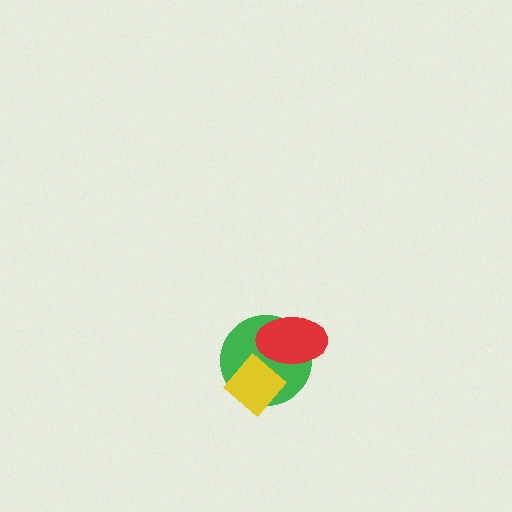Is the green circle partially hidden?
Yes, it is partially covered by another shape.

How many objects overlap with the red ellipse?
2 objects overlap with the red ellipse.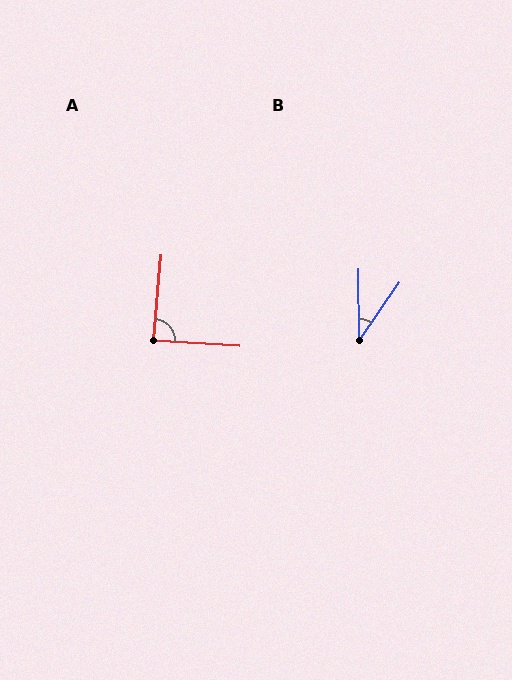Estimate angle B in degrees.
Approximately 35 degrees.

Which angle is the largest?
A, at approximately 89 degrees.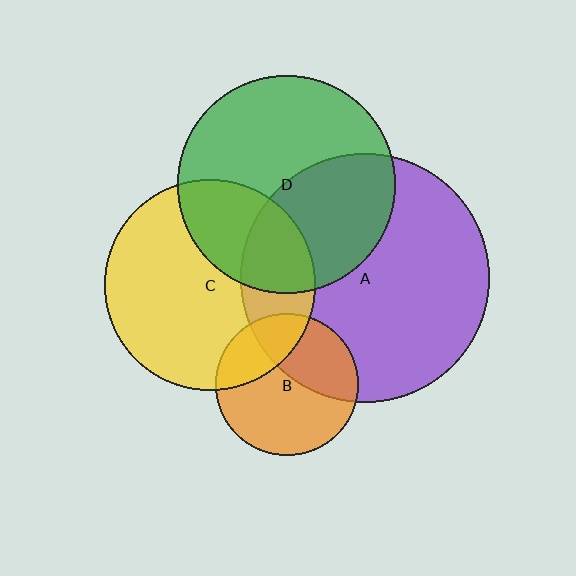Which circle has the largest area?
Circle A (purple).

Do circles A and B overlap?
Yes.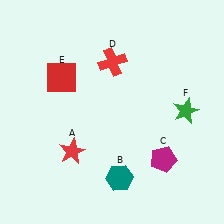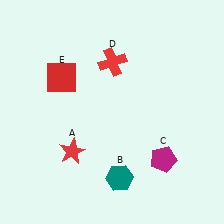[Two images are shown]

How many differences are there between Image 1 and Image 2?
There is 1 difference between the two images.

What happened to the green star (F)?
The green star (F) was removed in Image 2. It was in the top-right area of Image 1.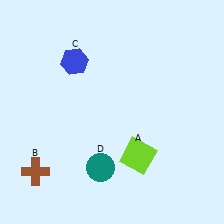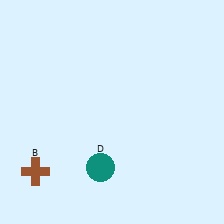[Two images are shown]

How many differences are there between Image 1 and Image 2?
There are 2 differences between the two images.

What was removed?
The lime square (A), the blue hexagon (C) were removed in Image 2.